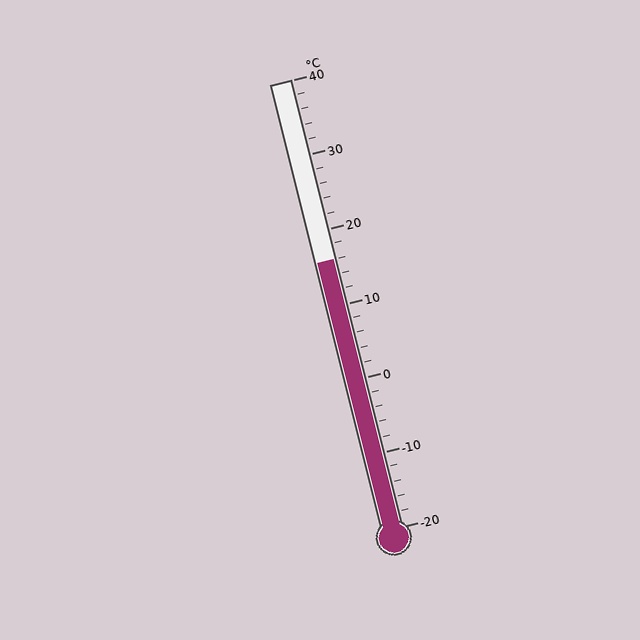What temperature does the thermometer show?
The thermometer shows approximately 16°C.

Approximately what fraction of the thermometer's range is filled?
The thermometer is filled to approximately 60% of its range.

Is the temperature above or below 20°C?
The temperature is below 20°C.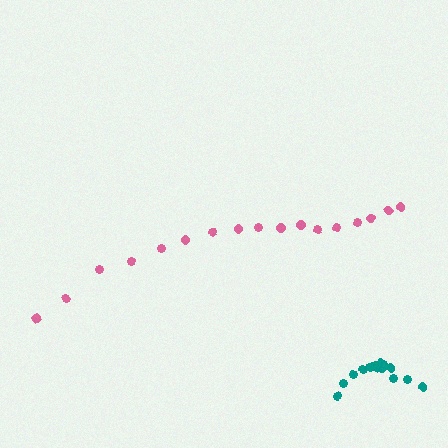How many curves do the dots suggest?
There are 2 distinct paths.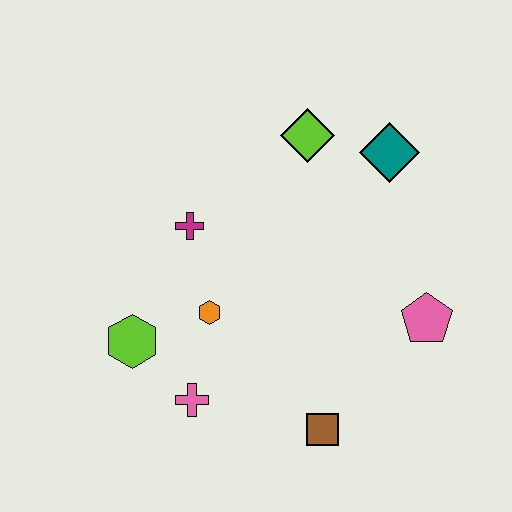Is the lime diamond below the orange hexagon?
No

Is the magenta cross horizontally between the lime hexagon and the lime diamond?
Yes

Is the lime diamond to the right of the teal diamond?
No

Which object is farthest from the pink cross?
The teal diamond is farthest from the pink cross.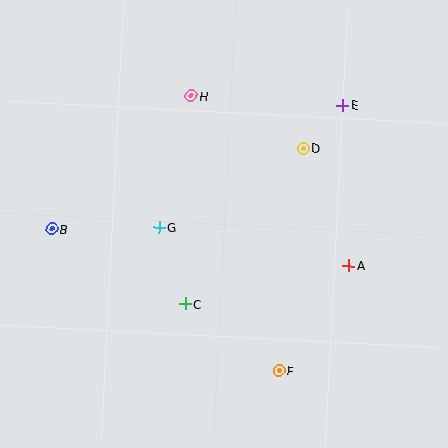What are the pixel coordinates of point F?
Point F is at (279, 371).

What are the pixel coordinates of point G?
Point G is at (159, 228).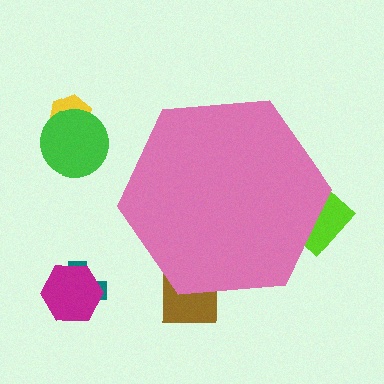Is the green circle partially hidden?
No, the green circle is fully visible.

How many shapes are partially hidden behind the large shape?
2 shapes are partially hidden.